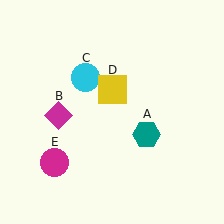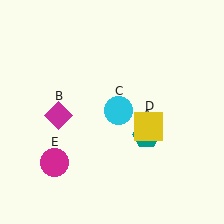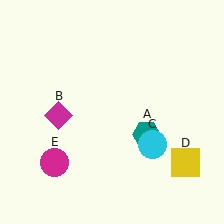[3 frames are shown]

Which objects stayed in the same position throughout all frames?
Teal hexagon (object A) and magenta diamond (object B) and magenta circle (object E) remained stationary.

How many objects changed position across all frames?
2 objects changed position: cyan circle (object C), yellow square (object D).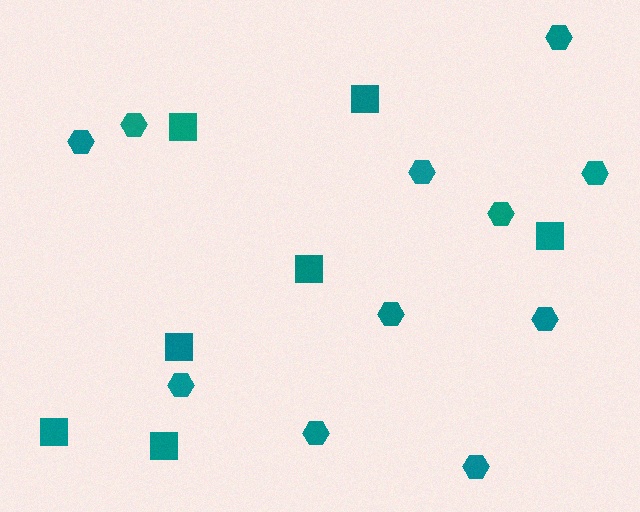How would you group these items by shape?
There are 2 groups: one group of hexagons (11) and one group of squares (7).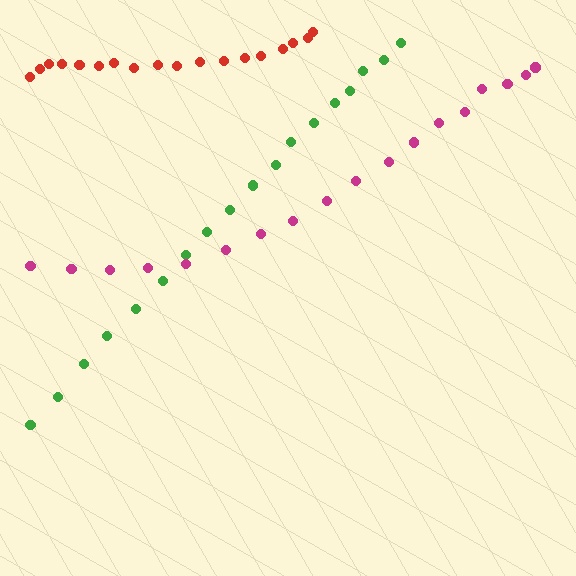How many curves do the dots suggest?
There are 3 distinct paths.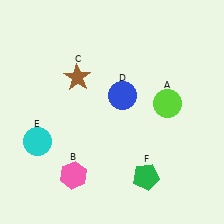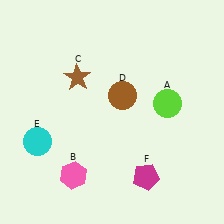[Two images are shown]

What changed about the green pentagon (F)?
In Image 1, F is green. In Image 2, it changed to magenta.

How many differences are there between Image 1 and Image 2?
There are 2 differences between the two images.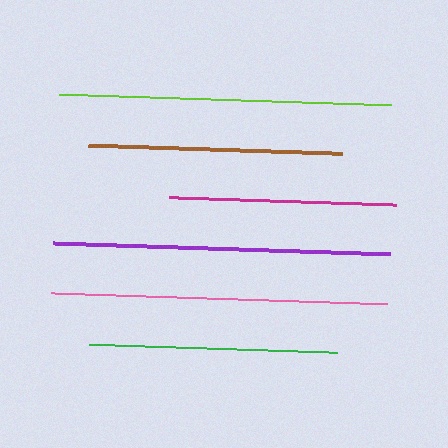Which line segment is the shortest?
The magenta line is the shortest at approximately 227 pixels.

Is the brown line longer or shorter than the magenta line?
The brown line is longer than the magenta line.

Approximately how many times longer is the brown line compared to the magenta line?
The brown line is approximately 1.1 times the length of the magenta line.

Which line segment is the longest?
The pink line is the longest at approximately 337 pixels.